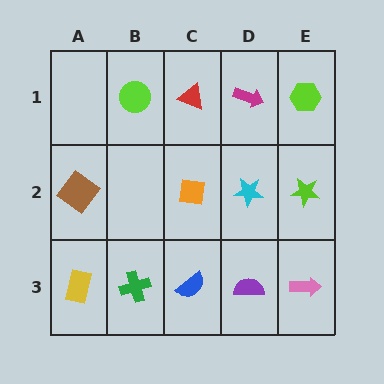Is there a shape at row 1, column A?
No, that cell is empty.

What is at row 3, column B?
A green cross.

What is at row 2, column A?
A brown diamond.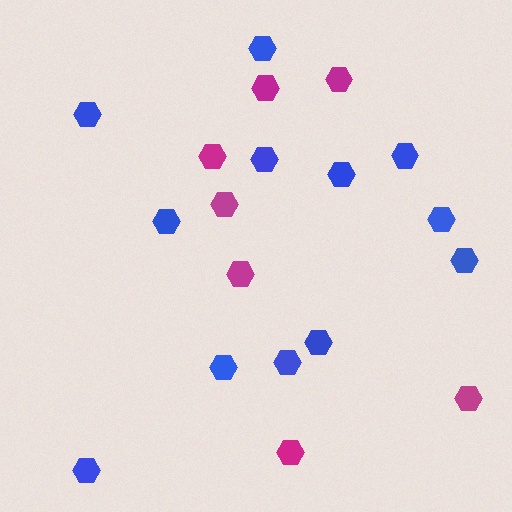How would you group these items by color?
There are 2 groups: one group of magenta hexagons (7) and one group of blue hexagons (12).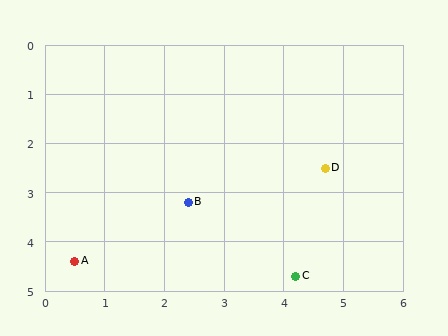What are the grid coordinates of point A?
Point A is at approximately (0.5, 4.4).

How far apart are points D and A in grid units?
Points D and A are about 4.6 grid units apart.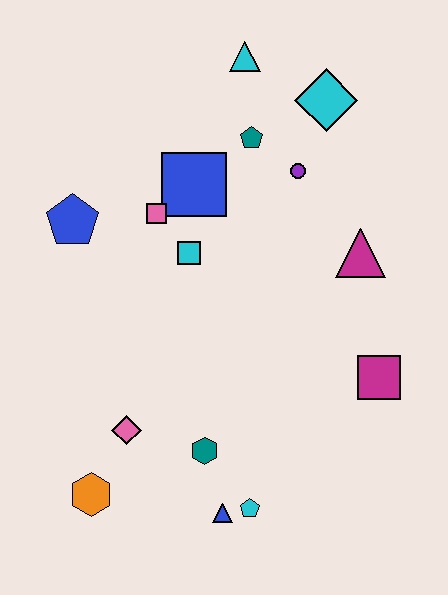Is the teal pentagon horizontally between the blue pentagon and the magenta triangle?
Yes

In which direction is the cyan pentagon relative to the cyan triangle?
The cyan pentagon is below the cyan triangle.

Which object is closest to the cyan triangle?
The teal pentagon is closest to the cyan triangle.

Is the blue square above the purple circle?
No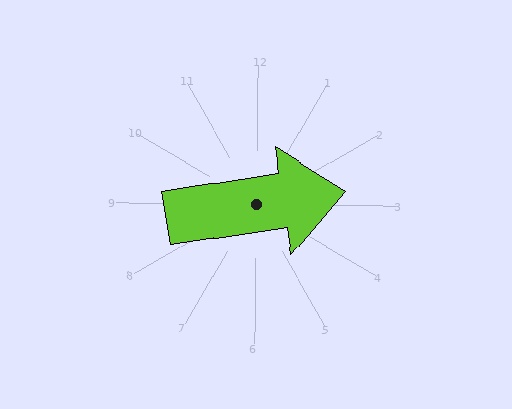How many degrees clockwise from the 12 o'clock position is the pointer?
Approximately 81 degrees.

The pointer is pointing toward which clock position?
Roughly 3 o'clock.